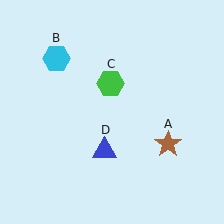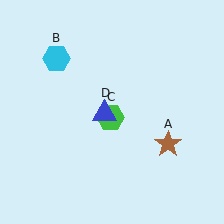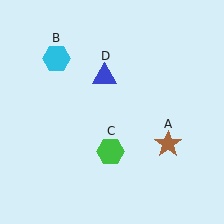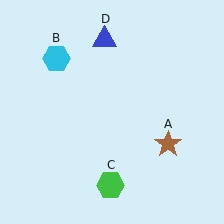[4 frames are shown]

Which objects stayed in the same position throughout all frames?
Brown star (object A) and cyan hexagon (object B) remained stationary.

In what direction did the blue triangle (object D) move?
The blue triangle (object D) moved up.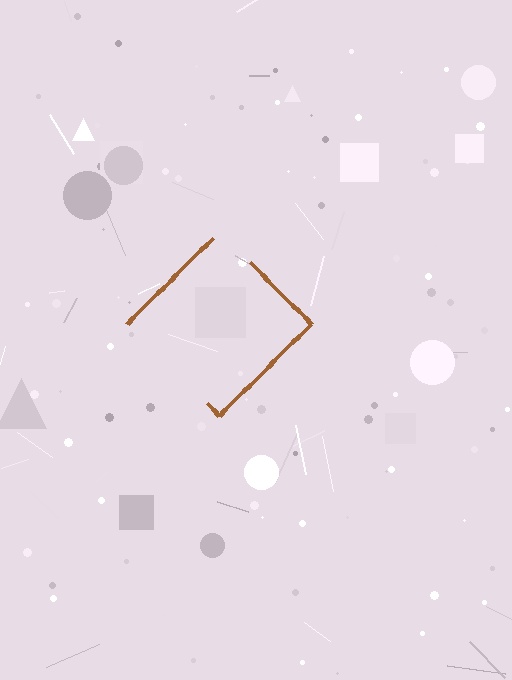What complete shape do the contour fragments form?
The contour fragments form a diamond.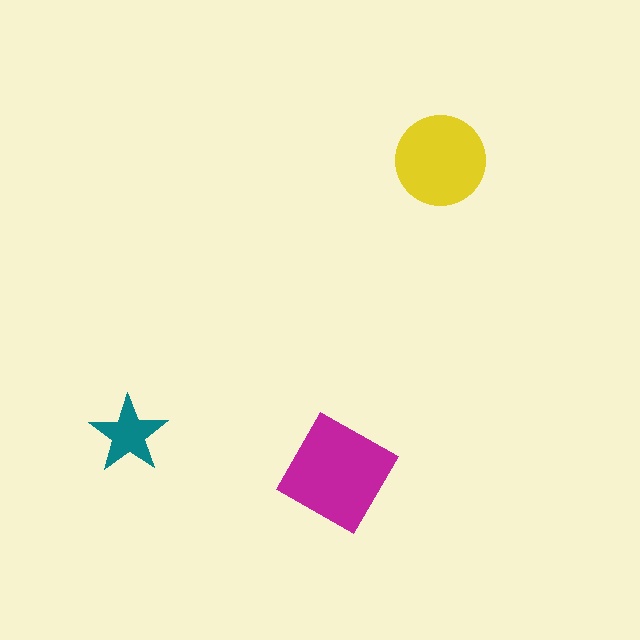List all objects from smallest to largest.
The teal star, the yellow circle, the magenta square.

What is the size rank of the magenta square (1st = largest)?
1st.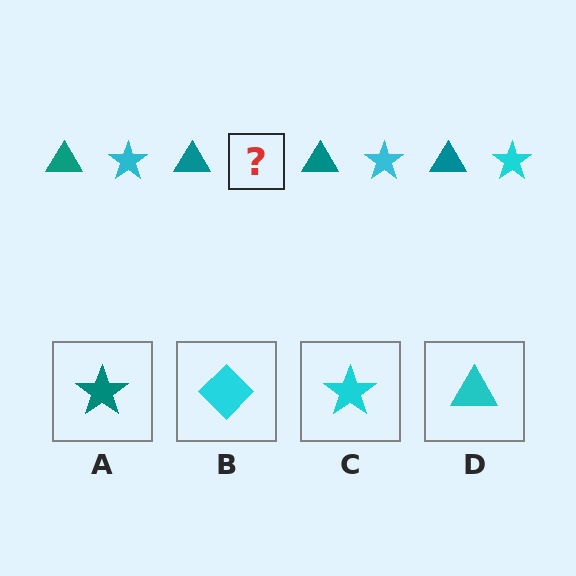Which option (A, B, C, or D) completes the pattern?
C.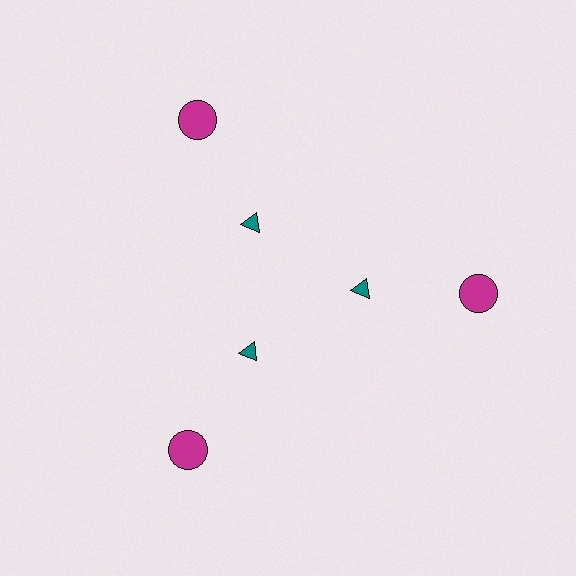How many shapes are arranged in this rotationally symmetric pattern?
There are 6 shapes, arranged in 3 groups of 2.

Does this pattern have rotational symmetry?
Yes, this pattern has 3-fold rotational symmetry. It looks the same after rotating 120 degrees around the center.